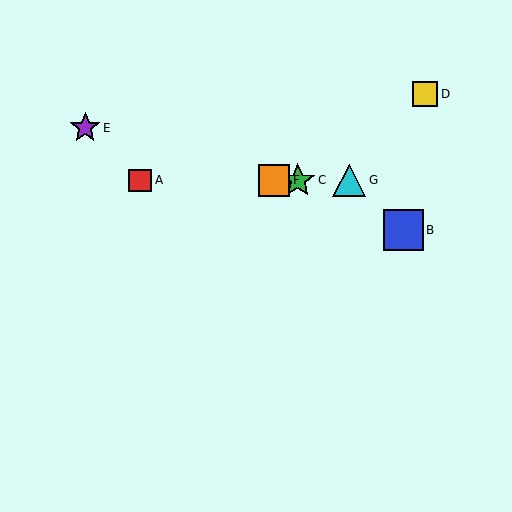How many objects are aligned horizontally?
4 objects (A, C, F, G) are aligned horizontally.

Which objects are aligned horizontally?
Objects A, C, F, G are aligned horizontally.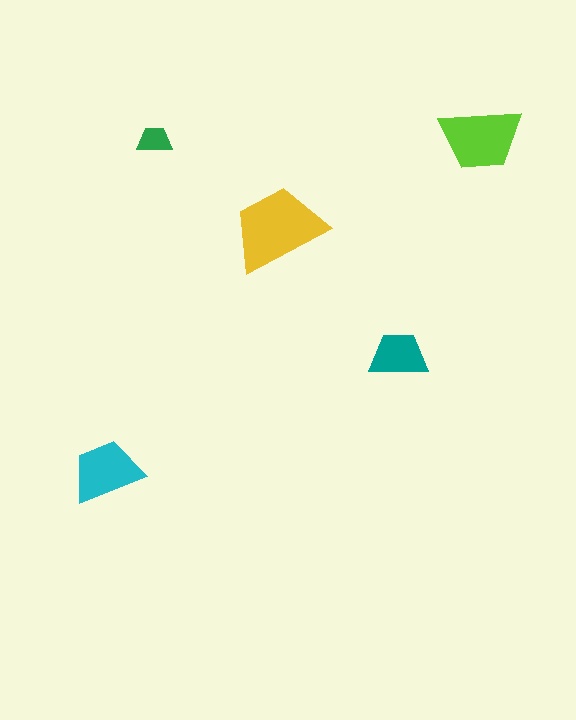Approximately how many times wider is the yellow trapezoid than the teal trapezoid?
About 1.5 times wider.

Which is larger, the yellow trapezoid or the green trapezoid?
The yellow one.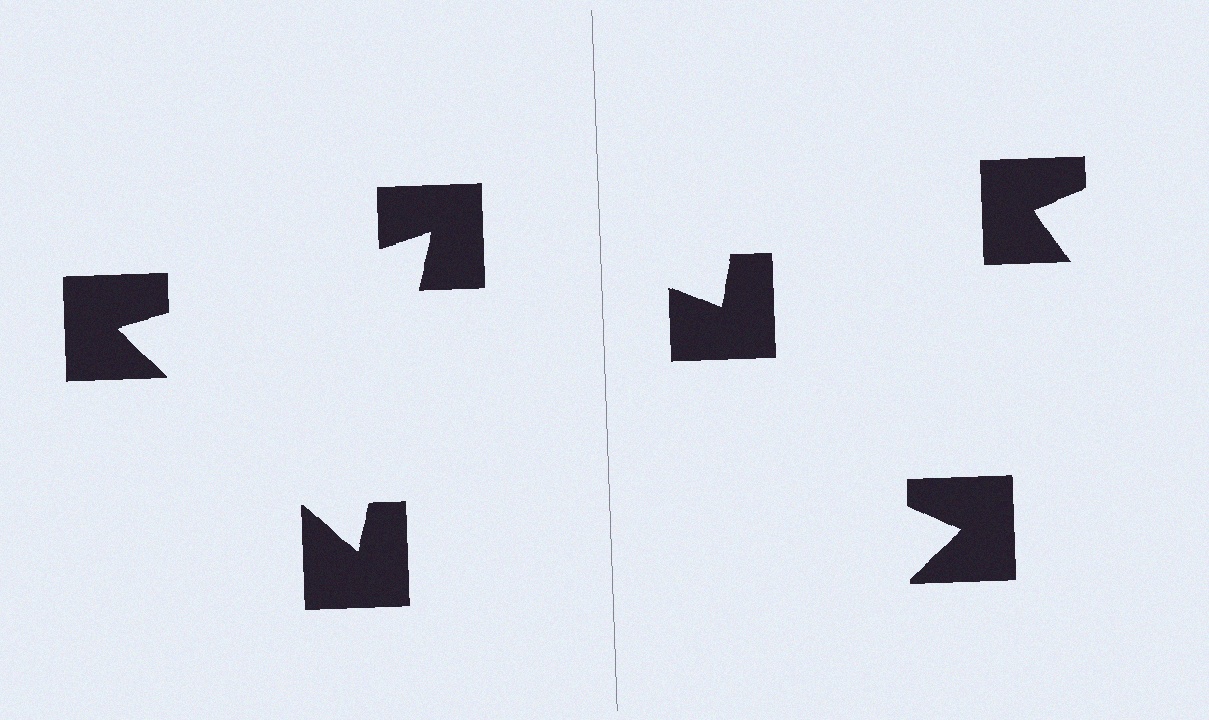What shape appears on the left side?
An illusory triangle.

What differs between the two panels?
The notched squares are positioned identically on both sides; only the wedge orientations differ. On the left they align to a triangle; on the right they are misaligned.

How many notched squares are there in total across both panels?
6 — 3 on each side.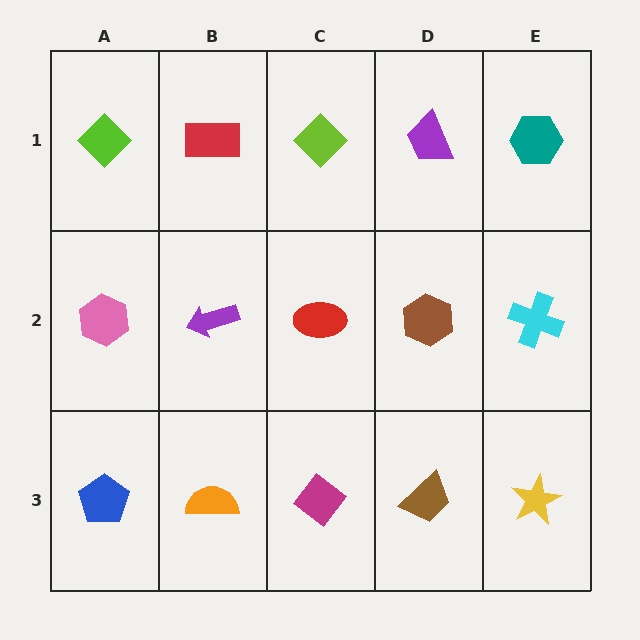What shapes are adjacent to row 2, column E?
A teal hexagon (row 1, column E), a yellow star (row 3, column E), a brown hexagon (row 2, column D).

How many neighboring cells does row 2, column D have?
4.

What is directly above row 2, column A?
A lime diamond.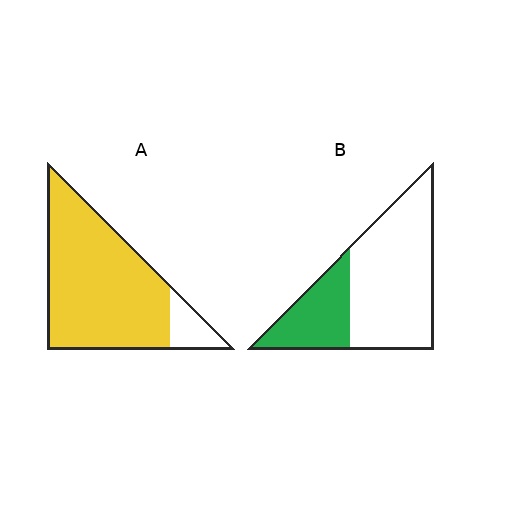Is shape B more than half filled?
No.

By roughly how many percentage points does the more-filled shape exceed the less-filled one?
By roughly 60 percentage points (A over B).